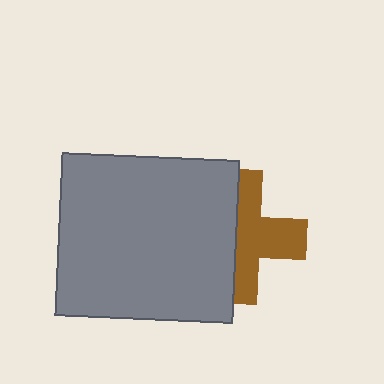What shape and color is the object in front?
The object in front is a gray rectangle.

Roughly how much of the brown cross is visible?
About half of it is visible (roughly 53%).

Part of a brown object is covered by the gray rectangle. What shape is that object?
It is a cross.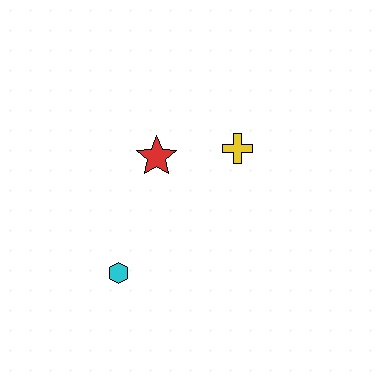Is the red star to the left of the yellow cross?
Yes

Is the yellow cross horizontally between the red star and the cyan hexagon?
No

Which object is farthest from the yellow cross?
The cyan hexagon is farthest from the yellow cross.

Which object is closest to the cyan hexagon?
The red star is closest to the cyan hexagon.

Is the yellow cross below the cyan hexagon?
No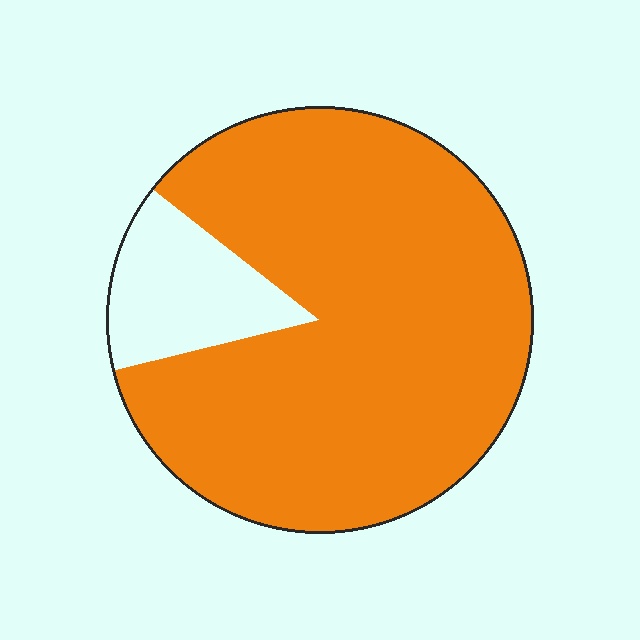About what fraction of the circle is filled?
About seven eighths (7/8).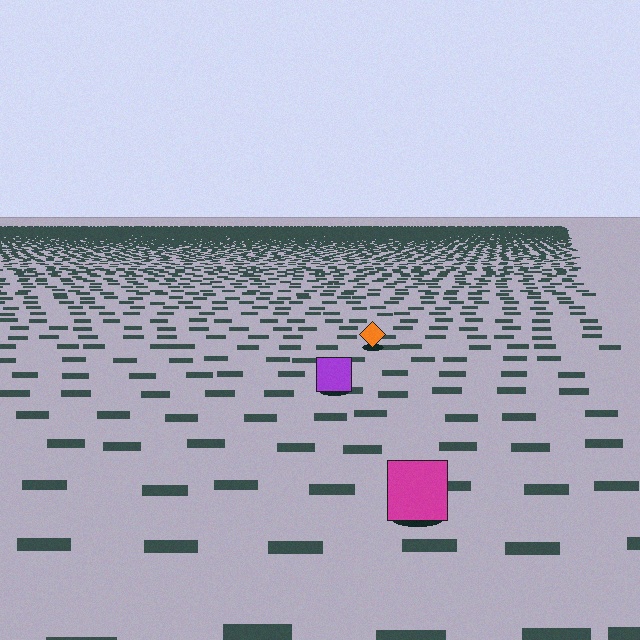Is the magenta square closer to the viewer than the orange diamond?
Yes. The magenta square is closer — you can tell from the texture gradient: the ground texture is coarser near it.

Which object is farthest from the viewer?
The orange diamond is farthest from the viewer. It appears smaller and the ground texture around it is denser.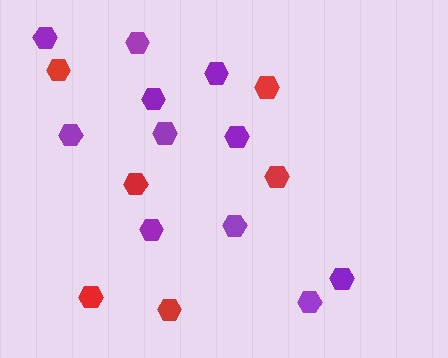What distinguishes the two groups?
There are 2 groups: one group of red hexagons (6) and one group of purple hexagons (11).